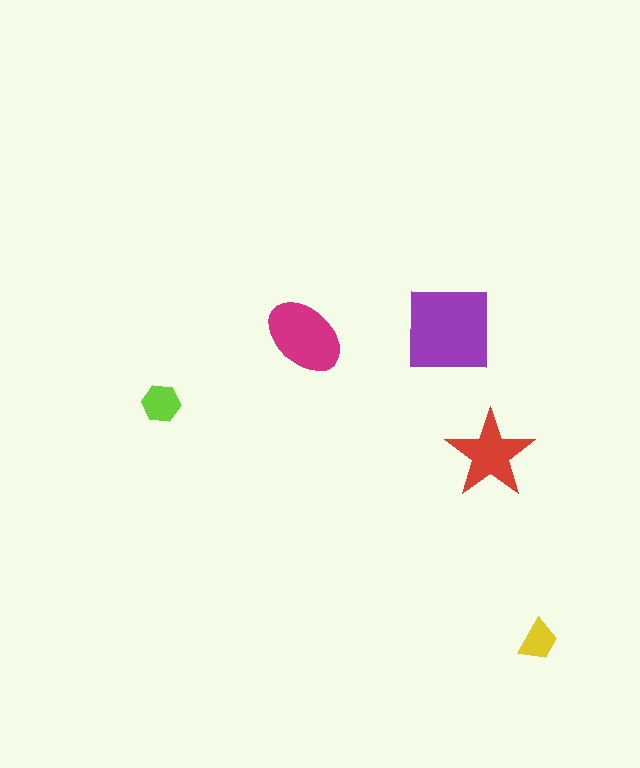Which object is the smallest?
The yellow trapezoid.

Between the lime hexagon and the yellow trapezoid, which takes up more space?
The lime hexagon.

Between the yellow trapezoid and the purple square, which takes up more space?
The purple square.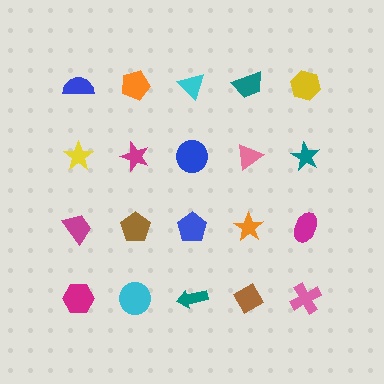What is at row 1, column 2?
An orange pentagon.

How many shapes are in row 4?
5 shapes.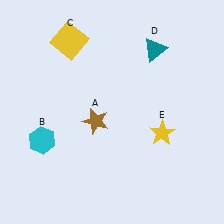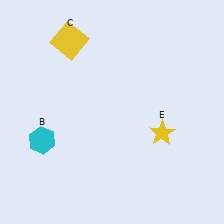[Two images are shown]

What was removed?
The brown star (A), the teal triangle (D) were removed in Image 2.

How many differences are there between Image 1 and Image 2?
There are 2 differences between the two images.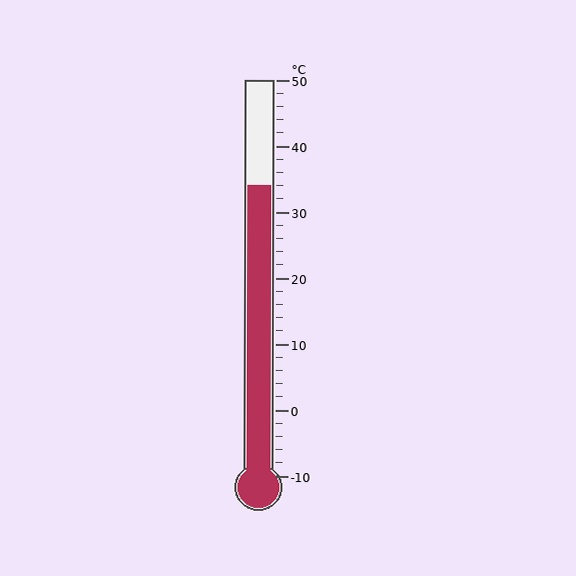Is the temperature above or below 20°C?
The temperature is above 20°C.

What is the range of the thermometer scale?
The thermometer scale ranges from -10°C to 50°C.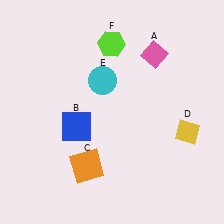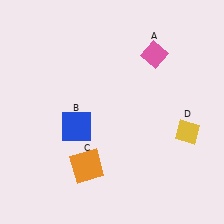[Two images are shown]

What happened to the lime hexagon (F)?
The lime hexagon (F) was removed in Image 2. It was in the top-left area of Image 1.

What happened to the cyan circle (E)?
The cyan circle (E) was removed in Image 2. It was in the top-left area of Image 1.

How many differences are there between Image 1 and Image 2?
There are 2 differences between the two images.